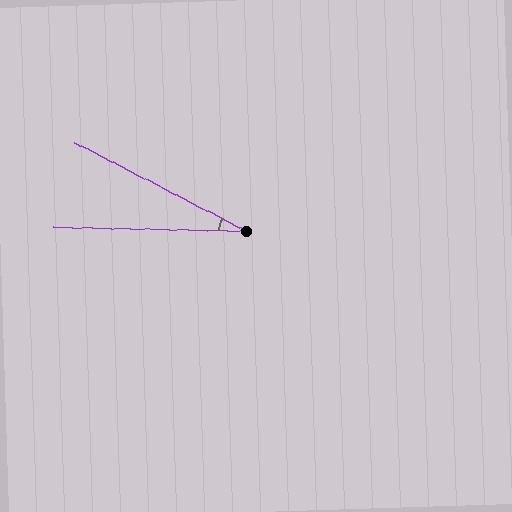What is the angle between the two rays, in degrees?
Approximately 26 degrees.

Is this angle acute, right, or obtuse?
It is acute.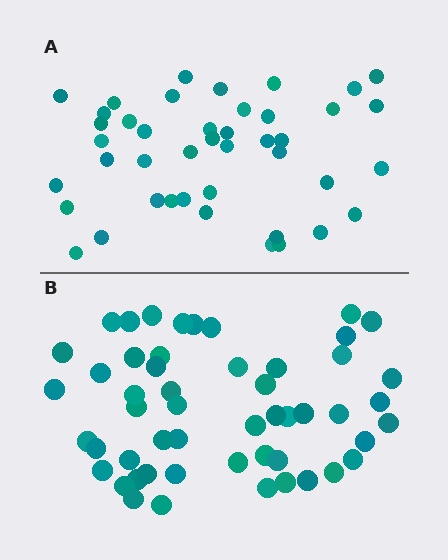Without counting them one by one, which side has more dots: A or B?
Region B (the bottom region) has more dots.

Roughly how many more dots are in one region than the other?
Region B has roughly 8 or so more dots than region A.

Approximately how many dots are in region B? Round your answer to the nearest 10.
About 50 dots. (The exact count is 52, which rounds to 50.)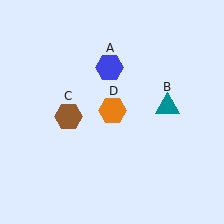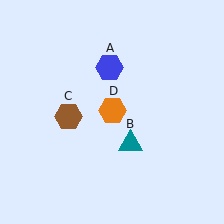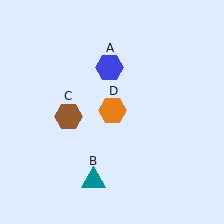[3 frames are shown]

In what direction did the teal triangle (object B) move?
The teal triangle (object B) moved down and to the left.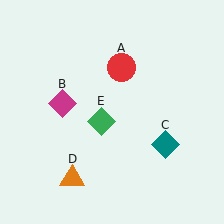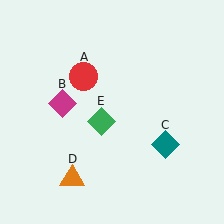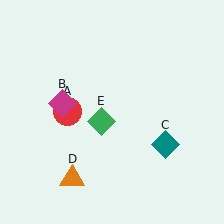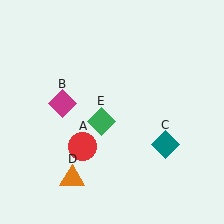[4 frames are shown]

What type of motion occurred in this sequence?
The red circle (object A) rotated counterclockwise around the center of the scene.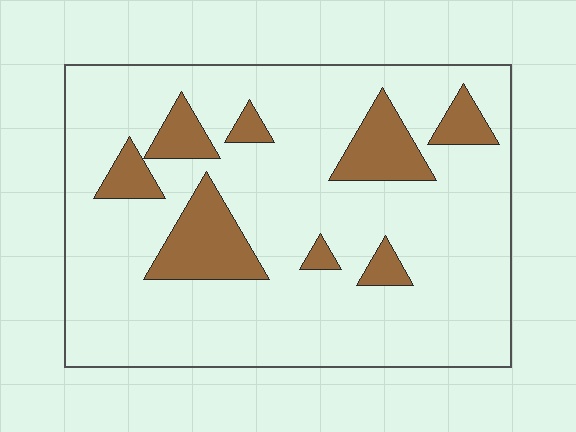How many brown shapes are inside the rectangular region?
8.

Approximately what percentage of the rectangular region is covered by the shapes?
Approximately 15%.